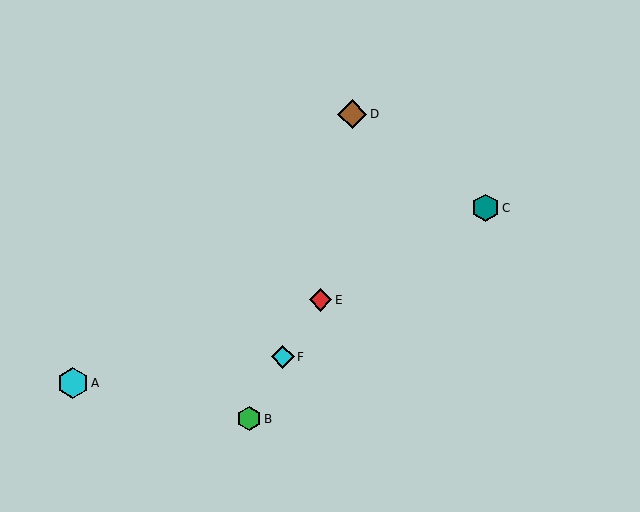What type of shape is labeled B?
Shape B is a green hexagon.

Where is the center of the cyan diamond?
The center of the cyan diamond is at (283, 357).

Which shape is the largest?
The cyan hexagon (labeled A) is the largest.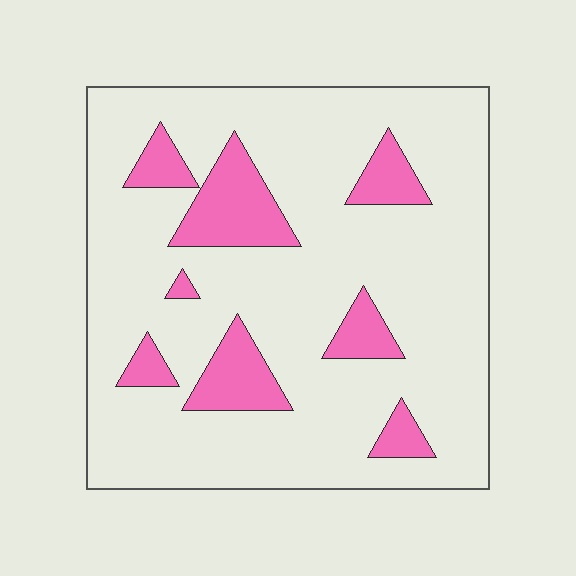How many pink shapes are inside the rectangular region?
8.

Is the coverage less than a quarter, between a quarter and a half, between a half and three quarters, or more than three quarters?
Less than a quarter.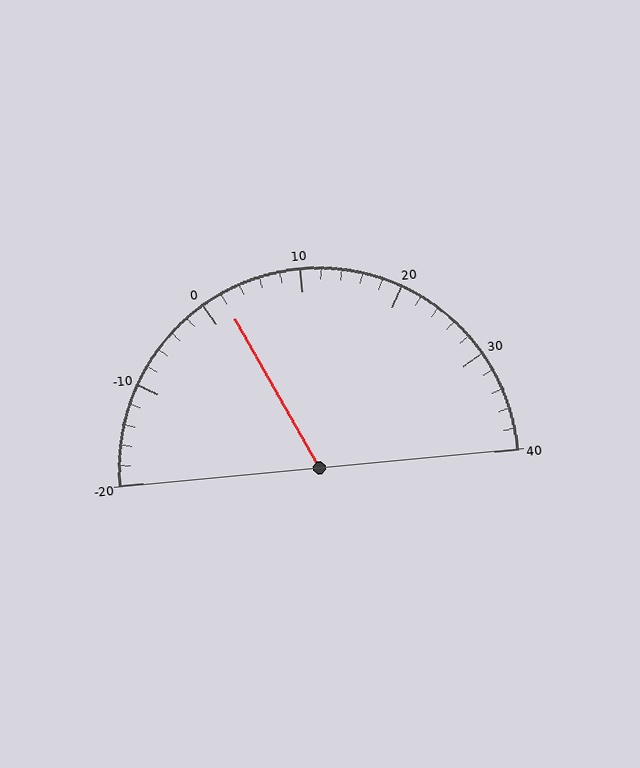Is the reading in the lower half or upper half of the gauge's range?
The reading is in the lower half of the range (-20 to 40).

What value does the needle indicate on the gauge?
The needle indicates approximately 2.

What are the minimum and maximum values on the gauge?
The gauge ranges from -20 to 40.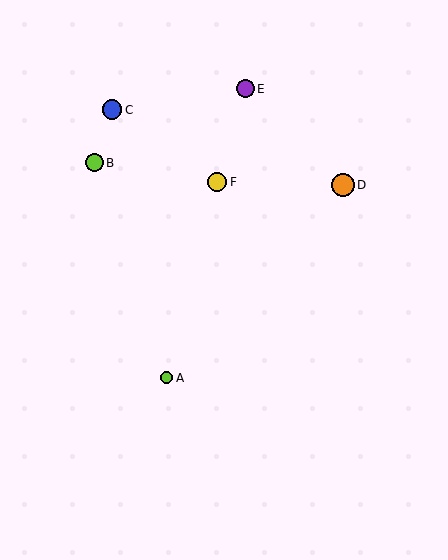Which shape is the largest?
The orange circle (labeled D) is the largest.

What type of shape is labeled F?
Shape F is a yellow circle.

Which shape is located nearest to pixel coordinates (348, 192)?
The orange circle (labeled D) at (343, 185) is nearest to that location.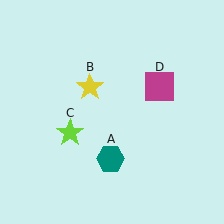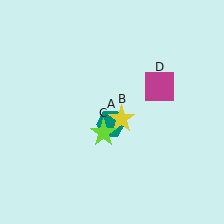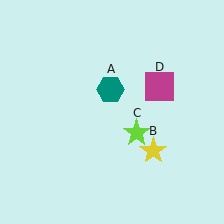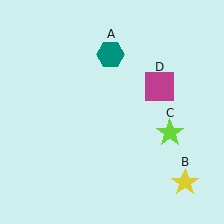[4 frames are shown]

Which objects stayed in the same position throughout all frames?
Magenta square (object D) remained stationary.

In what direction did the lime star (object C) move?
The lime star (object C) moved right.